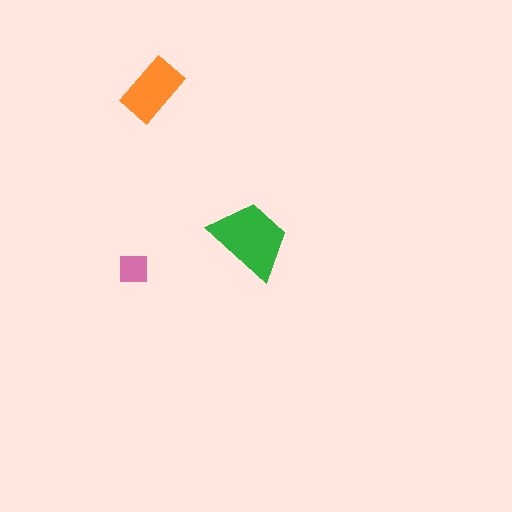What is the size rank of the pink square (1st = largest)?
3rd.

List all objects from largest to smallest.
The green trapezoid, the orange rectangle, the pink square.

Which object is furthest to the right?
The green trapezoid is rightmost.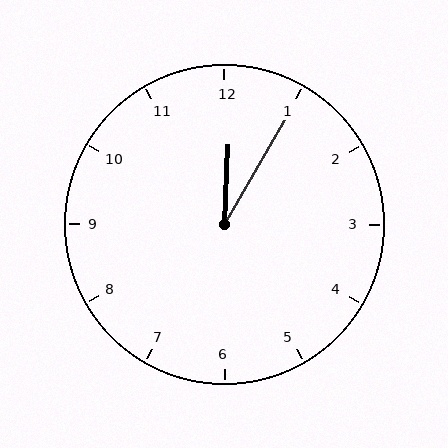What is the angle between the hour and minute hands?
Approximately 28 degrees.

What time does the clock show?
12:05.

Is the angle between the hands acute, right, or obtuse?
It is acute.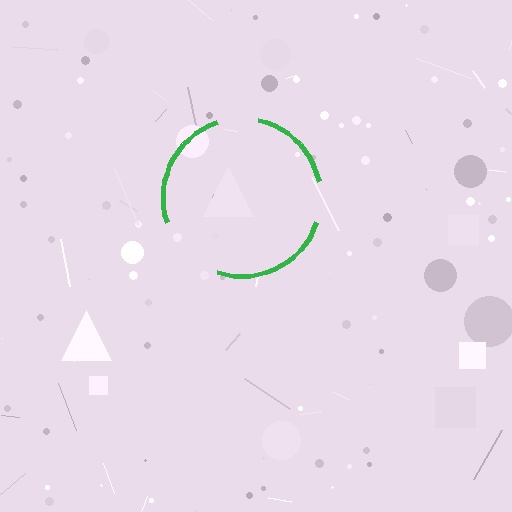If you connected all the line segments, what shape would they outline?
They would outline a circle.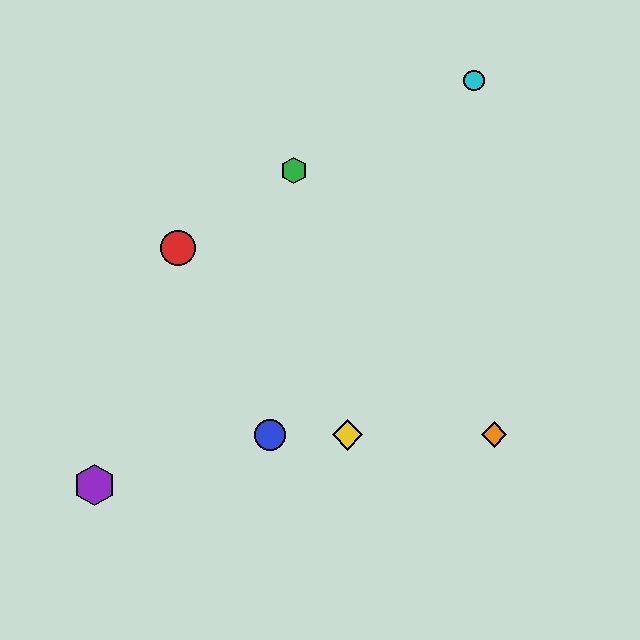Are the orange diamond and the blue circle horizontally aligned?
Yes, both are at y≈435.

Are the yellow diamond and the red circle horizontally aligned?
No, the yellow diamond is at y≈435 and the red circle is at y≈248.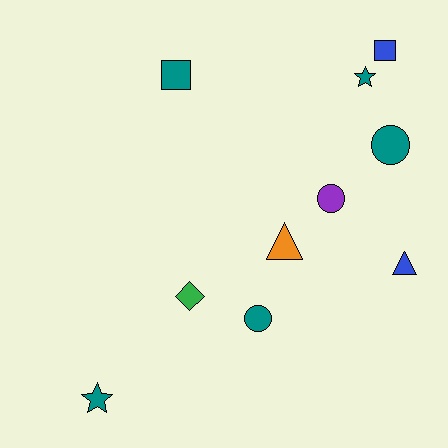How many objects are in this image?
There are 10 objects.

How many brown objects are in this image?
There are no brown objects.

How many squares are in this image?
There are 2 squares.